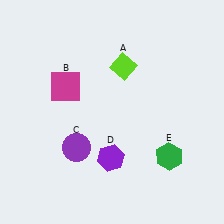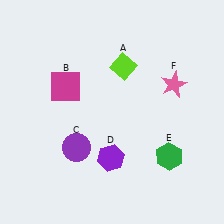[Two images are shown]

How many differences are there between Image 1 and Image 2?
There is 1 difference between the two images.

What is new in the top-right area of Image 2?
A pink star (F) was added in the top-right area of Image 2.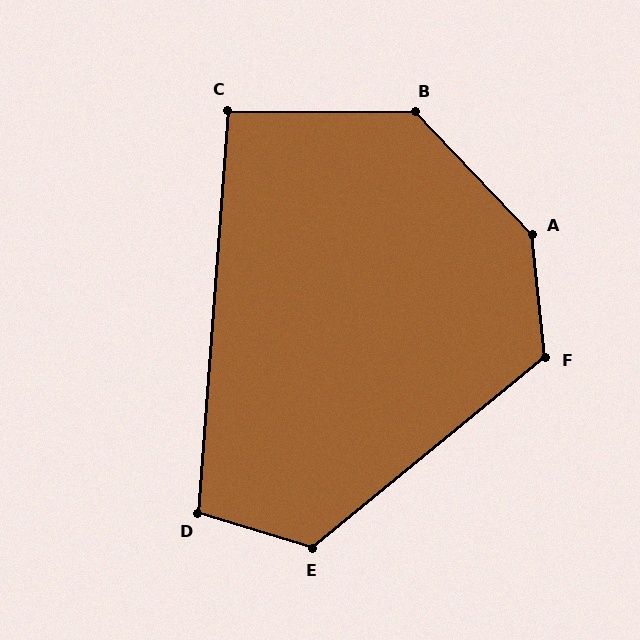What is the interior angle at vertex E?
Approximately 124 degrees (obtuse).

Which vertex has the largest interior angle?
A, at approximately 143 degrees.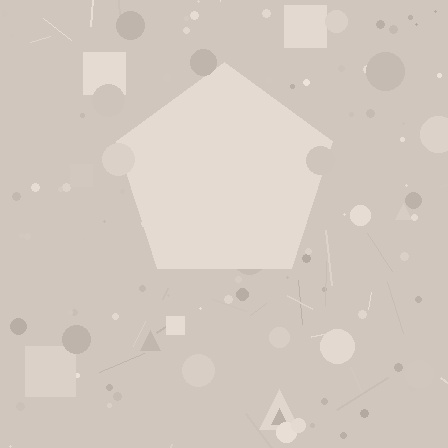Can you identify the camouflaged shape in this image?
The camouflaged shape is a pentagon.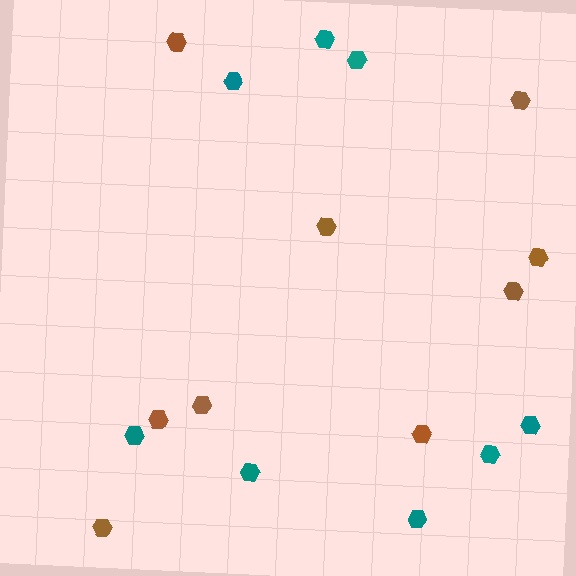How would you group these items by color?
There are 2 groups: one group of brown hexagons (9) and one group of teal hexagons (8).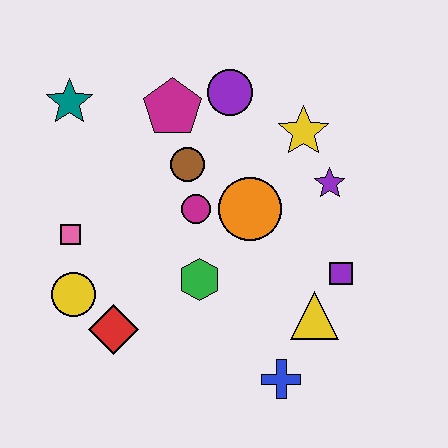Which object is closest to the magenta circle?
The brown circle is closest to the magenta circle.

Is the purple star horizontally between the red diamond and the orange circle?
No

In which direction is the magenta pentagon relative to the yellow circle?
The magenta pentagon is above the yellow circle.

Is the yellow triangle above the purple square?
No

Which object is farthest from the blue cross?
The teal star is farthest from the blue cross.